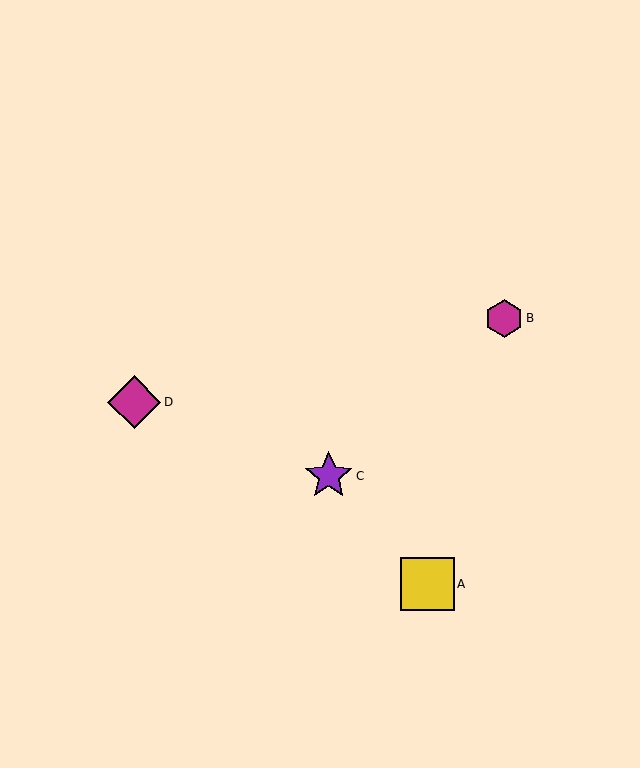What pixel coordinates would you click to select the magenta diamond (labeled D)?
Click at (134, 402) to select the magenta diamond D.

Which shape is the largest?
The yellow square (labeled A) is the largest.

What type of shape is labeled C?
Shape C is a purple star.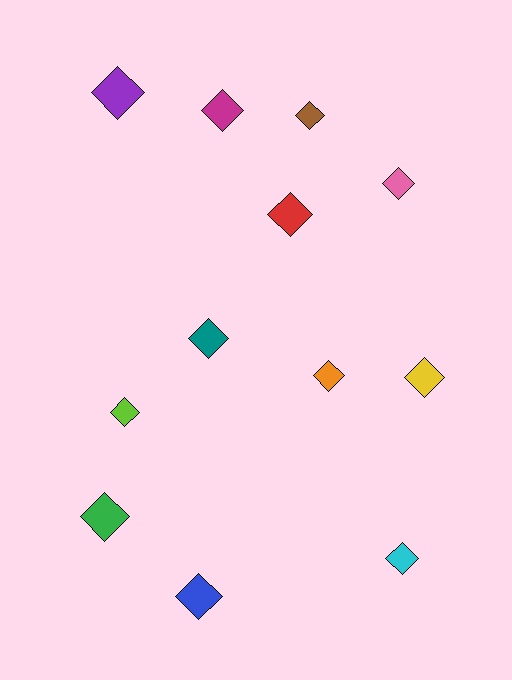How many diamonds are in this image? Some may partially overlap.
There are 12 diamonds.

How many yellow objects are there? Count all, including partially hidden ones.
There is 1 yellow object.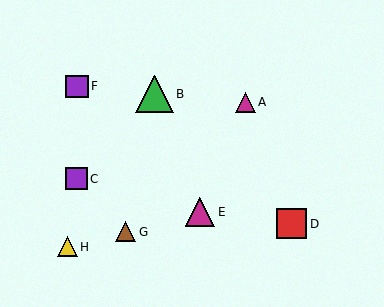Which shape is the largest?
The green triangle (labeled B) is the largest.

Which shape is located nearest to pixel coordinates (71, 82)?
The purple square (labeled F) at (77, 86) is nearest to that location.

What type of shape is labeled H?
Shape H is a yellow triangle.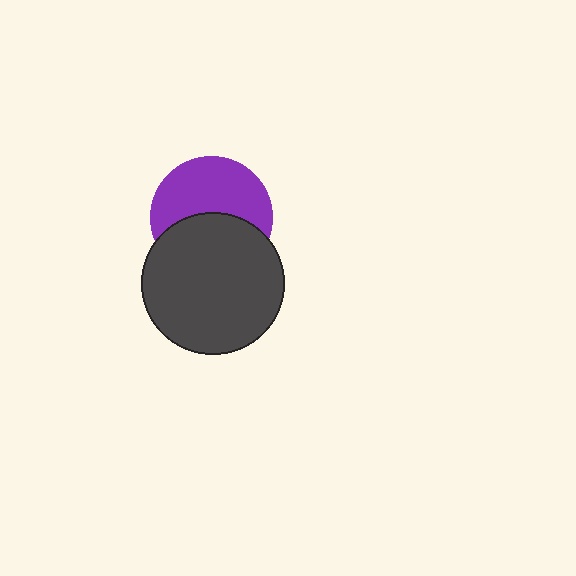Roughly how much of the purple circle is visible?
About half of it is visible (roughly 54%).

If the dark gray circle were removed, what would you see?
You would see the complete purple circle.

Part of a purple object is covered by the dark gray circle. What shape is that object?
It is a circle.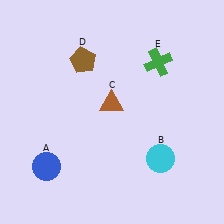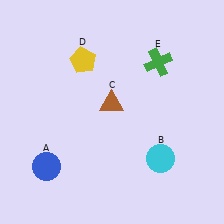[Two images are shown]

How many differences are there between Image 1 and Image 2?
There is 1 difference between the two images.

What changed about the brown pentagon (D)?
In Image 1, D is brown. In Image 2, it changed to yellow.